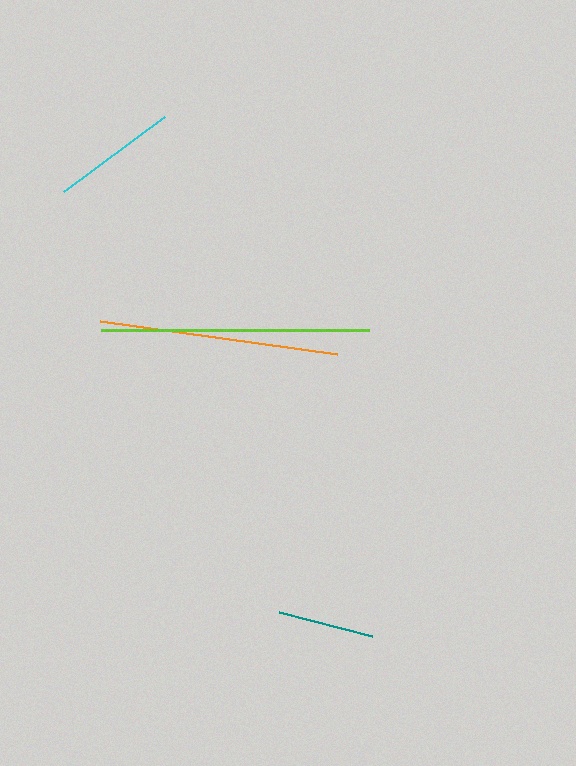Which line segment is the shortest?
The teal line is the shortest at approximately 96 pixels.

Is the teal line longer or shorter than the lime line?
The lime line is longer than the teal line.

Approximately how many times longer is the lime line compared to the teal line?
The lime line is approximately 2.8 times the length of the teal line.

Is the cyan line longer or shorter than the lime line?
The lime line is longer than the cyan line.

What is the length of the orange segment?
The orange segment is approximately 239 pixels long.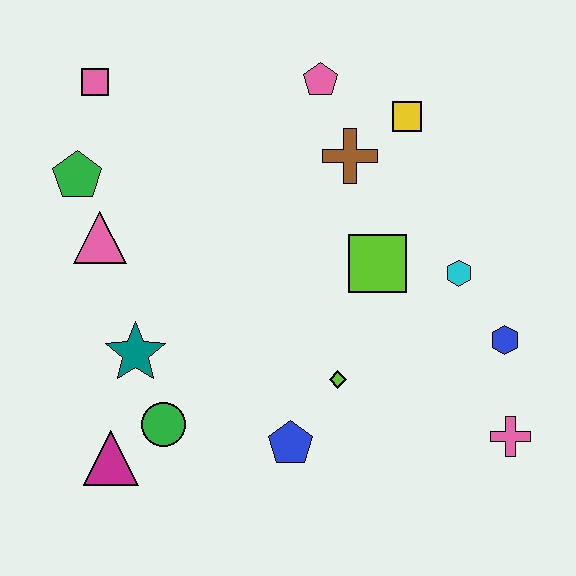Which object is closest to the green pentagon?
The pink triangle is closest to the green pentagon.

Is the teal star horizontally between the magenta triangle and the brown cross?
Yes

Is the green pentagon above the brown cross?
No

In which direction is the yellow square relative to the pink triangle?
The yellow square is to the right of the pink triangle.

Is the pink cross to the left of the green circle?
No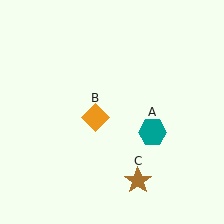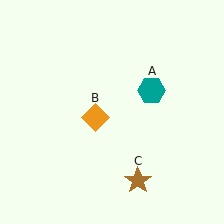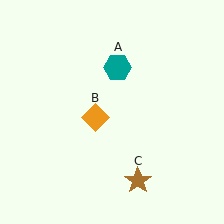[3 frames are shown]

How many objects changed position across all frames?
1 object changed position: teal hexagon (object A).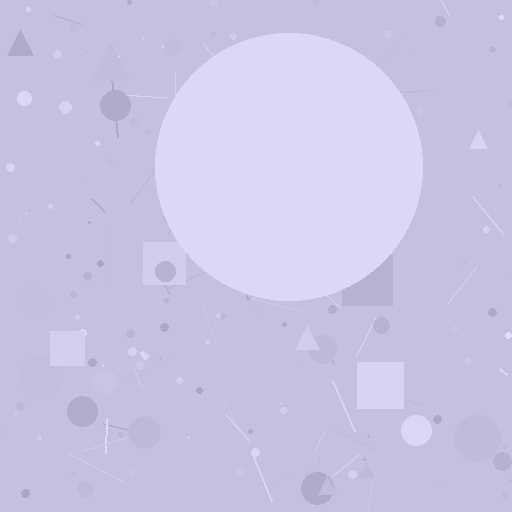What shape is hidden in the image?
A circle is hidden in the image.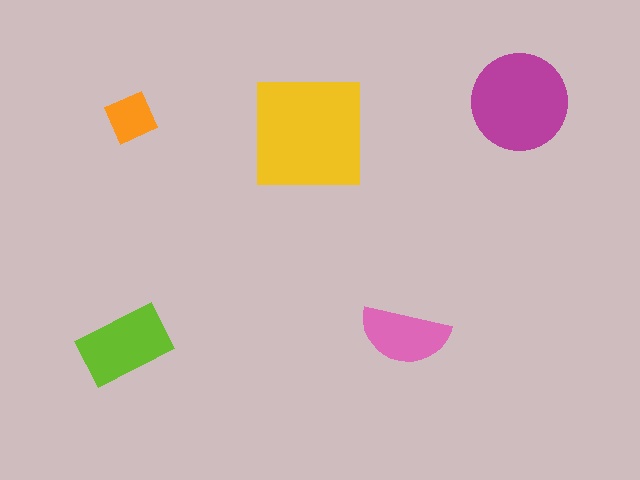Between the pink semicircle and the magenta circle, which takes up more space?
The magenta circle.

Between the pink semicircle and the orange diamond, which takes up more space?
The pink semicircle.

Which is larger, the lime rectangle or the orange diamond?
The lime rectangle.